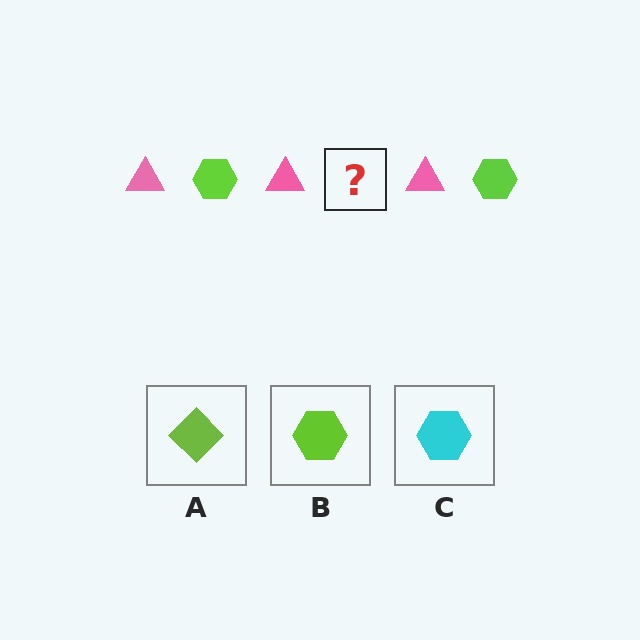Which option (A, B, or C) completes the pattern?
B.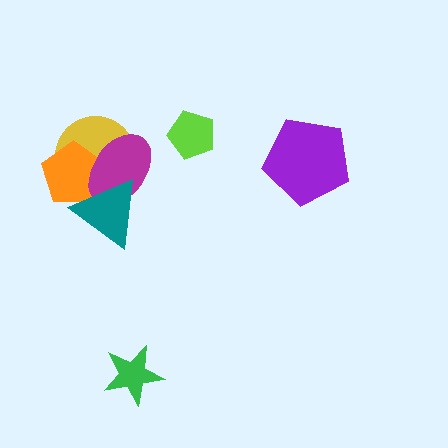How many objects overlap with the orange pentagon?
3 objects overlap with the orange pentagon.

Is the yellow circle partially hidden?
Yes, it is partially covered by another shape.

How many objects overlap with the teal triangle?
3 objects overlap with the teal triangle.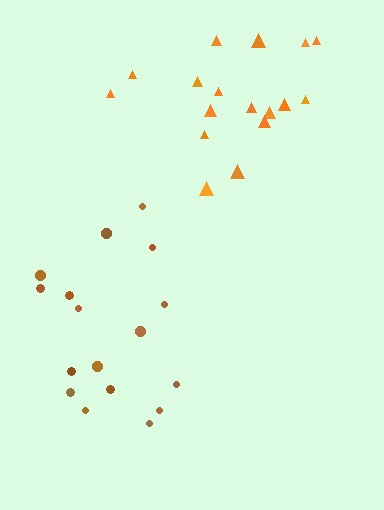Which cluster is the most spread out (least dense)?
Brown.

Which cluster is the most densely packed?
Orange.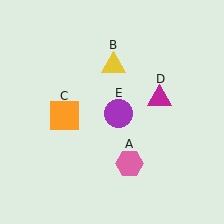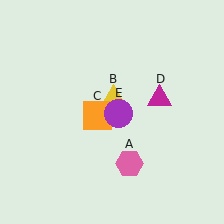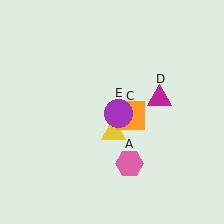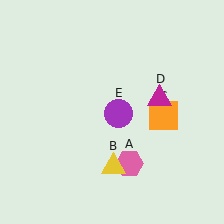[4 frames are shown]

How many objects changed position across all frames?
2 objects changed position: yellow triangle (object B), orange square (object C).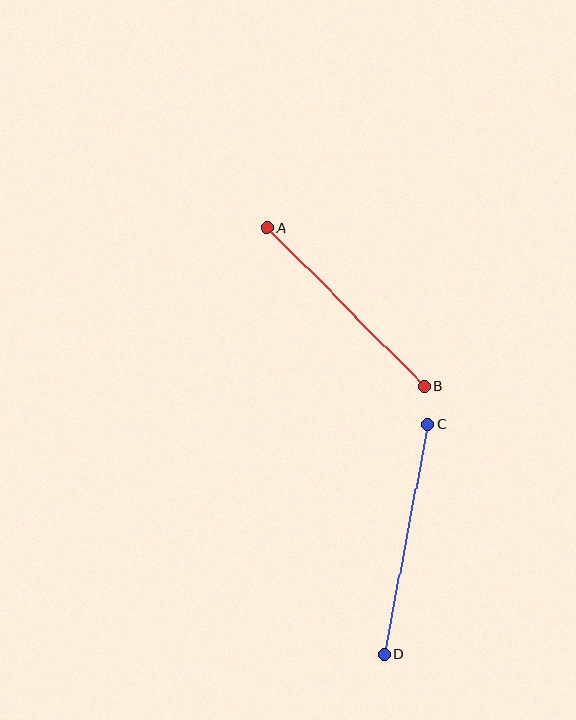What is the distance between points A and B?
The distance is approximately 223 pixels.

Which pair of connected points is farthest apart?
Points C and D are farthest apart.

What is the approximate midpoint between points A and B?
The midpoint is at approximately (346, 306) pixels.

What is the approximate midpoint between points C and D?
The midpoint is at approximately (406, 539) pixels.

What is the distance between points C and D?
The distance is approximately 235 pixels.